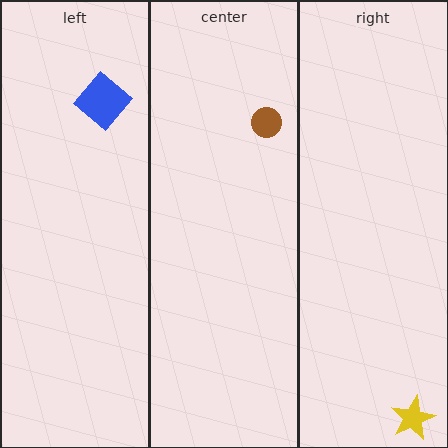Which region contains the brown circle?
The center region.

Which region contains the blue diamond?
The left region.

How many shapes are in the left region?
1.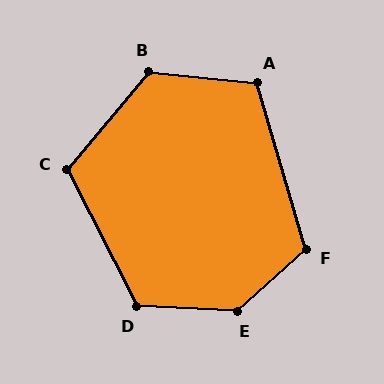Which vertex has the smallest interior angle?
A, at approximately 112 degrees.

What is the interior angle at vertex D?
Approximately 119 degrees (obtuse).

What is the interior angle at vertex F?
Approximately 116 degrees (obtuse).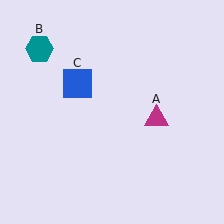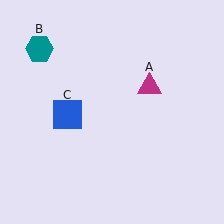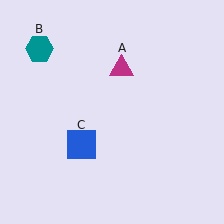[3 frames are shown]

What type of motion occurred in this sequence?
The magenta triangle (object A), blue square (object C) rotated counterclockwise around the center of the scene.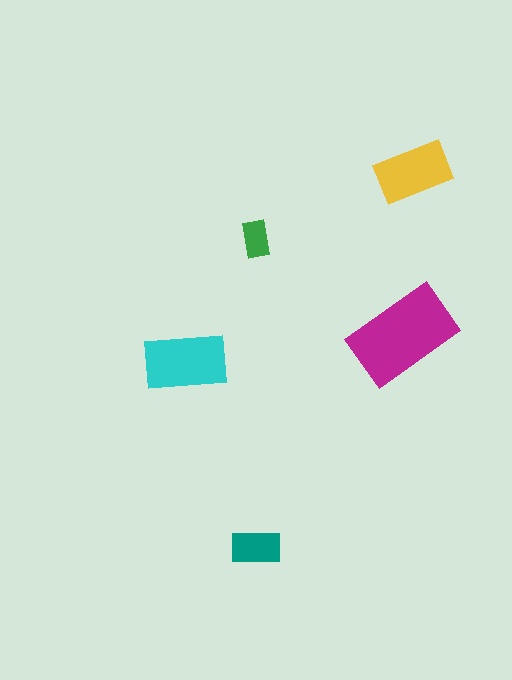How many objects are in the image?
There are 5 objects in the image.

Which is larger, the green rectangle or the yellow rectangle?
The yellow one.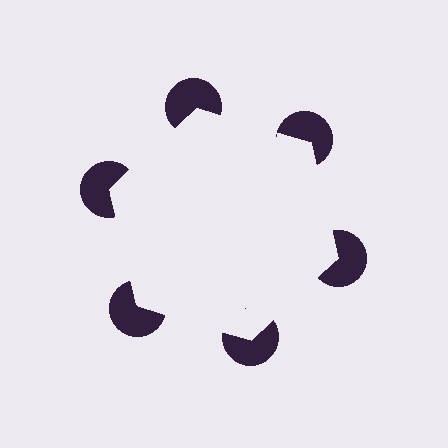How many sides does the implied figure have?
6 sides.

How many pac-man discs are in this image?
There are 6 — one at each vertex of the illusory hexagon.